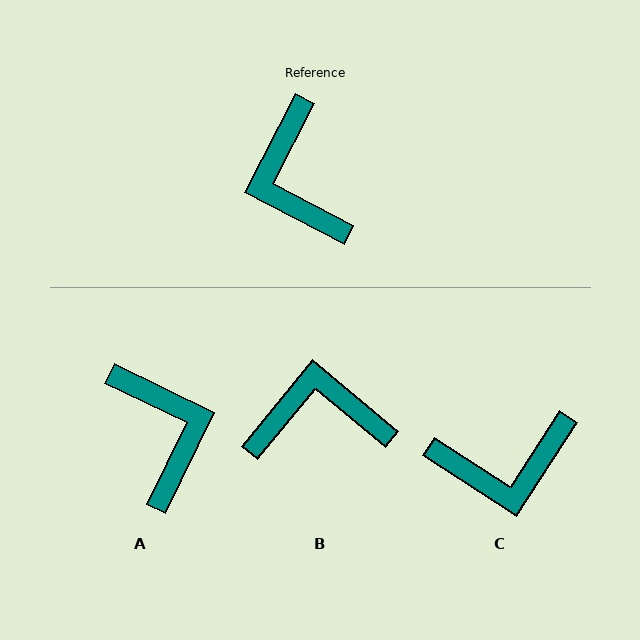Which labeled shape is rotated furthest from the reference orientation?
A, about 179 degrees away.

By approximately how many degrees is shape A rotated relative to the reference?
Approximately 179 degrees clockwise.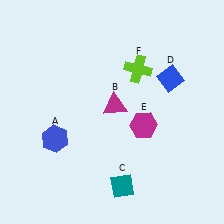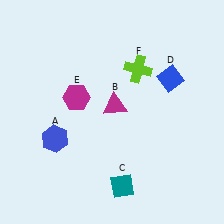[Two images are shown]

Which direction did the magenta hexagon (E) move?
The magenta hexagon (E) moved left.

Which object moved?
The magenta hexagon (E) moved left.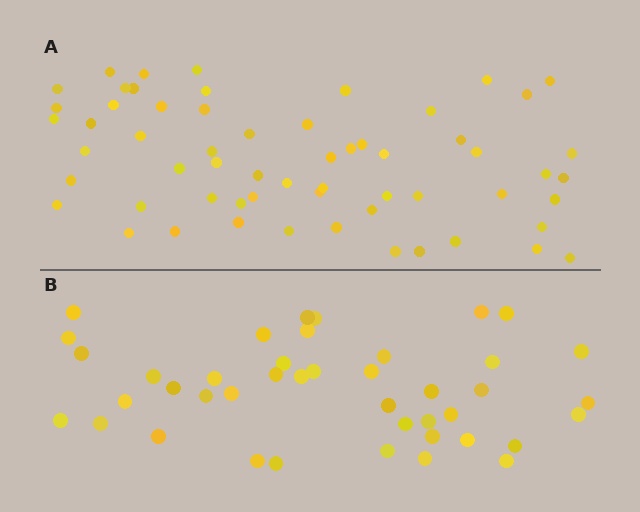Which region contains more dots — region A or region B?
Region A (the top region) has more dots.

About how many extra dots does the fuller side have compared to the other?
Region A has approximately 20 more dots than region B.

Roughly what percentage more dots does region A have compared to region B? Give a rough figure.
About 45% more.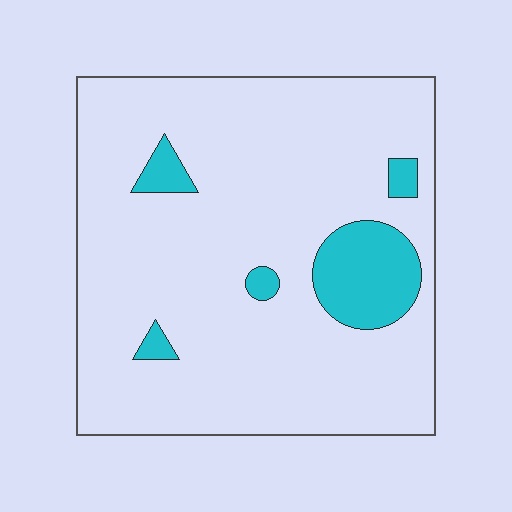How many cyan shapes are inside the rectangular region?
5.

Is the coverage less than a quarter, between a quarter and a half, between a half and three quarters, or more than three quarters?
Less than a quarter.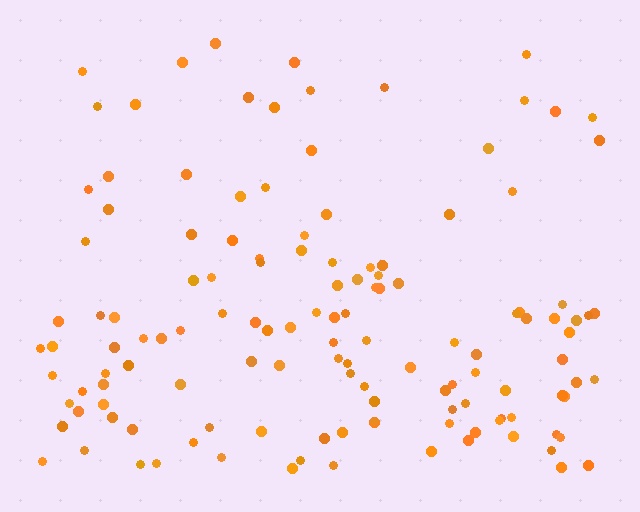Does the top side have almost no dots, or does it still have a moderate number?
Still a moderate number, just noticeably fewer than the bottom.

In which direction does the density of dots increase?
From top to bottom, with the bottom side densest.